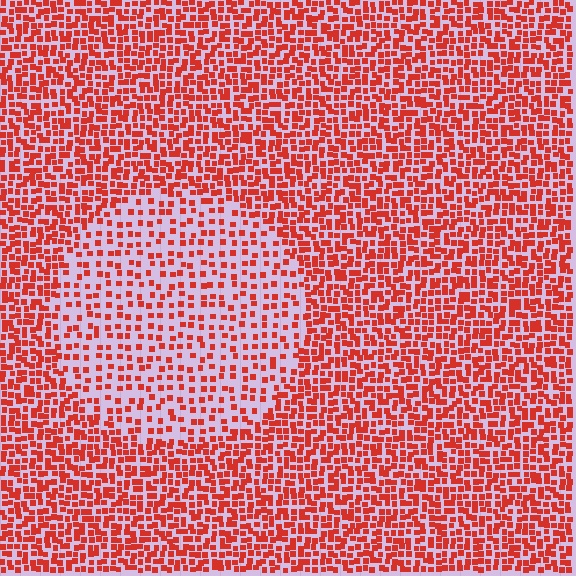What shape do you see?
I see a circle.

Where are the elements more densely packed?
The elements are more densely packed outside the circle boundary.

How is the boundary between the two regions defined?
The boundary is defined by a change in element density (approximately 2.0x ratio). All elements are the same color, size, and shape.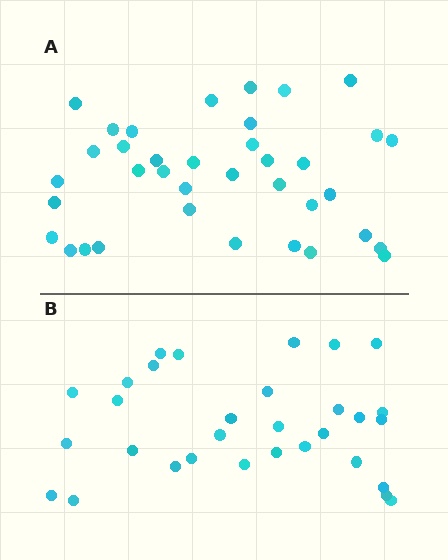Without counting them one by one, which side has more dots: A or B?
Region A (the top region) has more dots.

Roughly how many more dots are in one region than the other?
Region A has about 6 more dots than region B.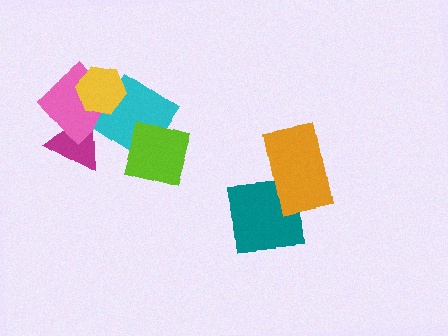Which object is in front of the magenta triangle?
The pink diamond is in front of the magenta triangle.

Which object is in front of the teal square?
The orange rectangle is in front of the teal square.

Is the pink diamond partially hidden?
Yes, it is partially covered by another shape.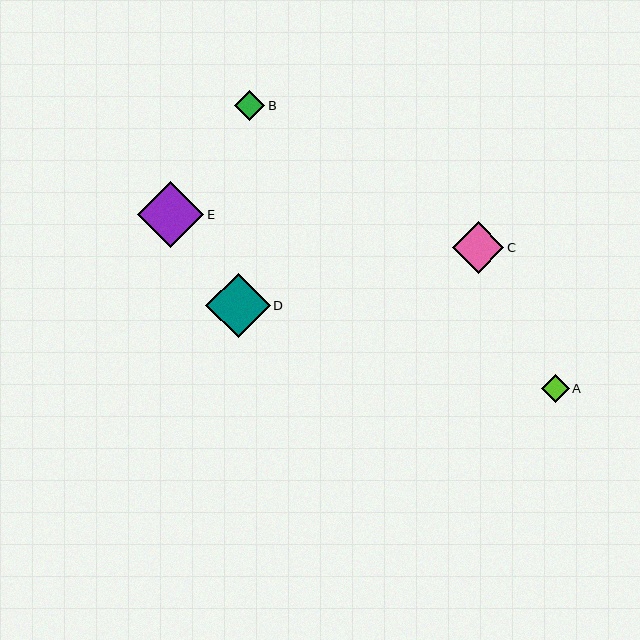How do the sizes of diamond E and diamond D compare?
Diamond E and diamond D are approximately the same size.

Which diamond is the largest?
Diamond E is the largest with a size of approximately 66 pixels.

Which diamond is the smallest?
Diamond A is the smallest with a size of approximately 28 pixels.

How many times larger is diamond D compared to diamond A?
Diamond D is approximately 2.3 times the size of diamond A.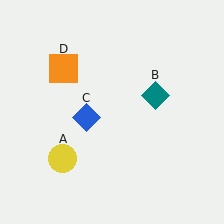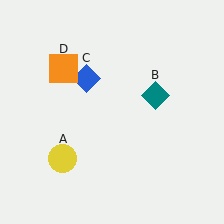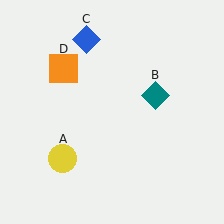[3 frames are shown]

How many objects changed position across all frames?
1 object changed position: blue diamond (object C).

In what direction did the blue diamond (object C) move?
The blue diamond (object C) moved up.